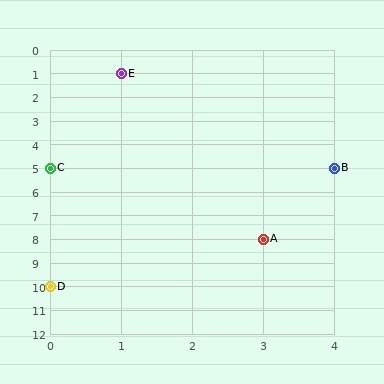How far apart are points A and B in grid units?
Points A and B are 1 column and 3 rows apart (about 3.2 grid units diagonally).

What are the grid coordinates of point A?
Point A is at grid coordinates (3, 8).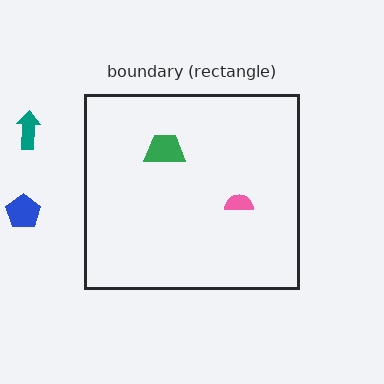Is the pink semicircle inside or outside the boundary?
Inside.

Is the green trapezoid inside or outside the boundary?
Inside.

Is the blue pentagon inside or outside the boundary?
Outside.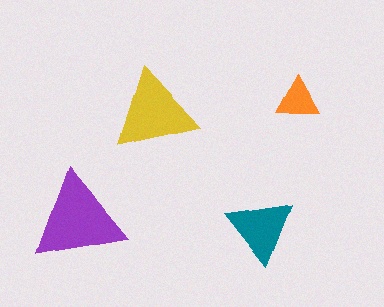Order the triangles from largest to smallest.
the purple one, the yellow one, the teal one, the orange one.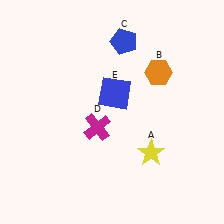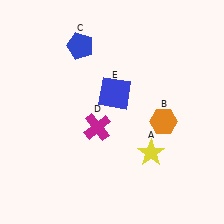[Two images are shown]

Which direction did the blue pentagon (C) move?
The blue pentagon (C) moved left.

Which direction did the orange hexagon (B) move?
The orange hexagon (B) moved down.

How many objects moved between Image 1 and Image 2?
2 objects moved between the two images.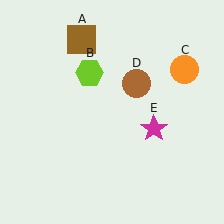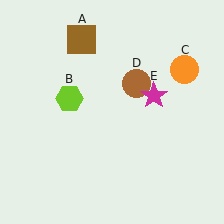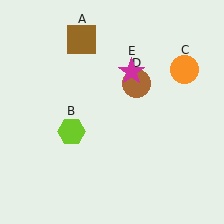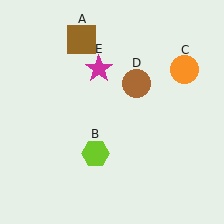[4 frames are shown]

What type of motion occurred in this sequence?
The lime hexagon (object B), magenta star (object E) rotated counterclockwise around the center of the scene.